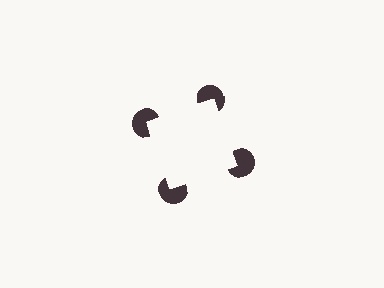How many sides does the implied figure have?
4 sides.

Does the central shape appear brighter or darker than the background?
It typically appears slightly brighter than the background, even though no actual brightness change is drawn.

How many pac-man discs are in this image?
There are 4 — one at each vertex of the illusory square.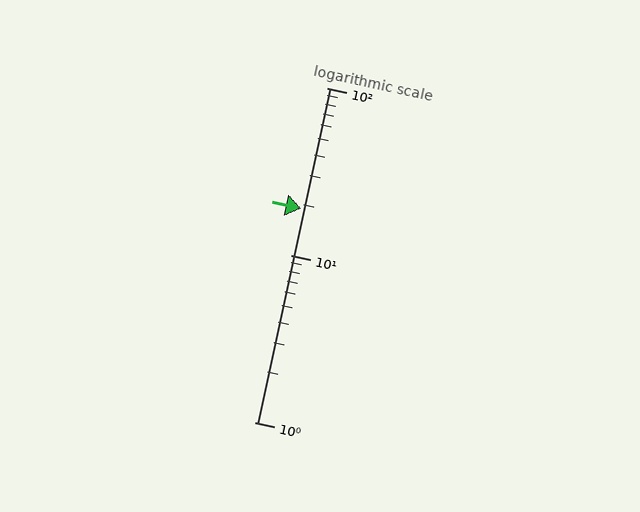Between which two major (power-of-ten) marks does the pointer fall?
The pointer is between 10 and 100.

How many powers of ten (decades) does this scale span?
The scale spans 2 decades, from 1 to 100.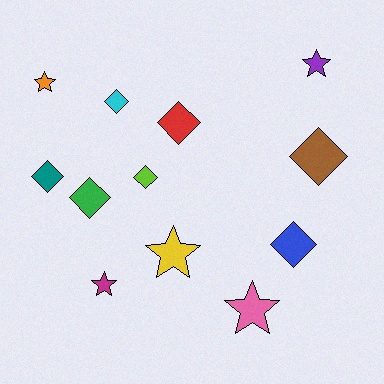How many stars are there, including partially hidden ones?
There are 5 stars.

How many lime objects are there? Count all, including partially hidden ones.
There is 1 lime object.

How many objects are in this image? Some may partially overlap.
There are 12 objects.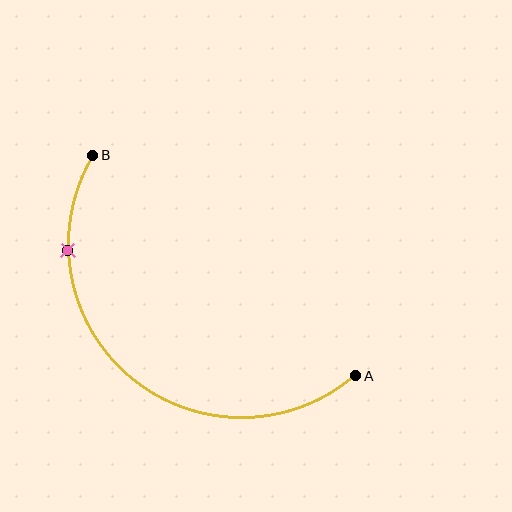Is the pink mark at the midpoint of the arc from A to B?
No. The pink mark lies on the arc but is closer to endpoint B. The arc midpoint would be at the point on the curve equidistant along the arc from both A and B.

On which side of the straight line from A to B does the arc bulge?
The arc bulges below and to the left of the straight line connecting A and B.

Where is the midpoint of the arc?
The arc midpoint is the point on the curve farthest from the straight line joining A and B. It sits below and to the left of that line.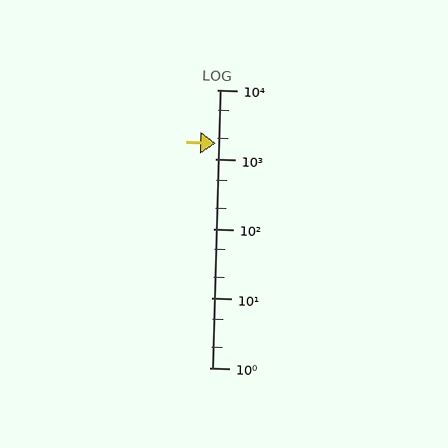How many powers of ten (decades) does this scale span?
The scale spans 4 decades, from 1 to 10000.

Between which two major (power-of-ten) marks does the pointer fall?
The pointer is between 1000 and 10000.